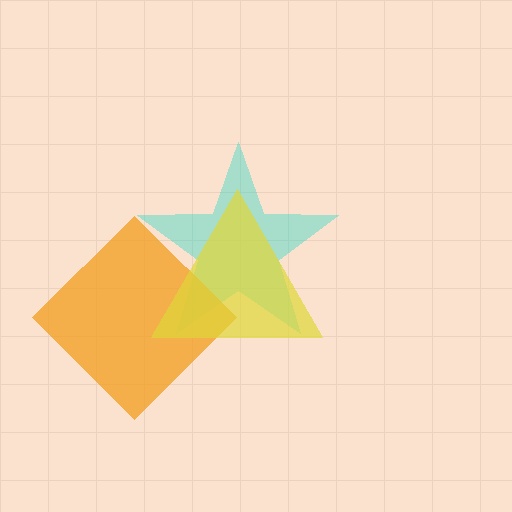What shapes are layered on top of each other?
The layered shapes are: a cyan star, an orange diamond, a yellow triangle.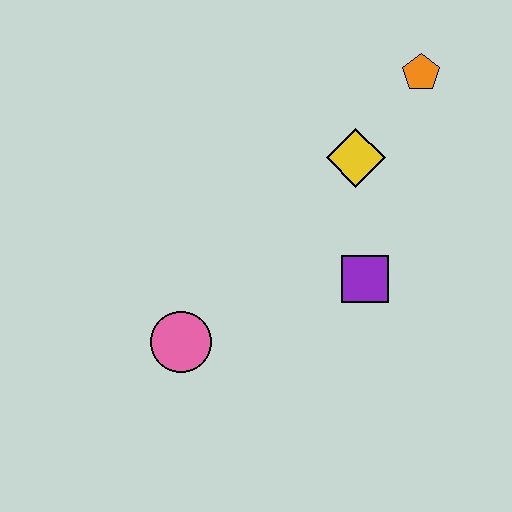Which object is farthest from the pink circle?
The orange pentagon is farthest from the pink circle.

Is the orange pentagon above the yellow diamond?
Yes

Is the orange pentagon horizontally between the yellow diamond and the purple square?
No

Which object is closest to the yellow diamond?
The orange pentagon is closest to the yellow diamond.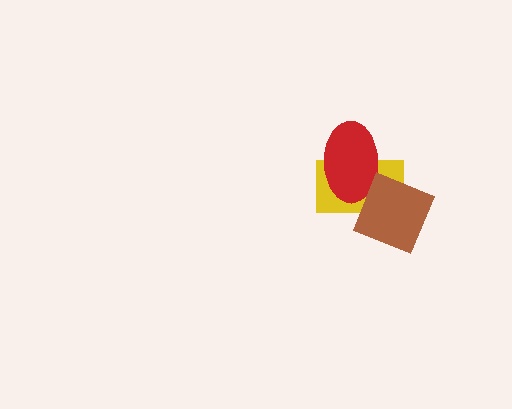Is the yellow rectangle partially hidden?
Yes, it is partially covered by another shape.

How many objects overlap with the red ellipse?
1 object overlaps with the red ellipse.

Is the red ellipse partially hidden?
No, no other shape covers it.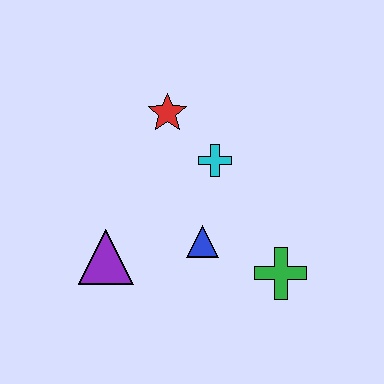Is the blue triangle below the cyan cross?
Yes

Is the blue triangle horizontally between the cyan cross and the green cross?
No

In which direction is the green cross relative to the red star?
The green cross is below the red star.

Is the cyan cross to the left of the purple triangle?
No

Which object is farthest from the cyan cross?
The purple triangle is farthest from the cyan cross.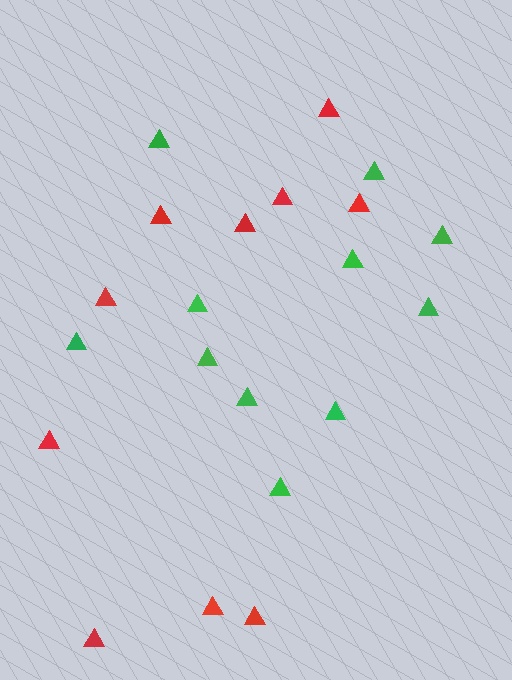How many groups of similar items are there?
There are 2 groups: one group of red triangles (10) and one group of green triangles (11).